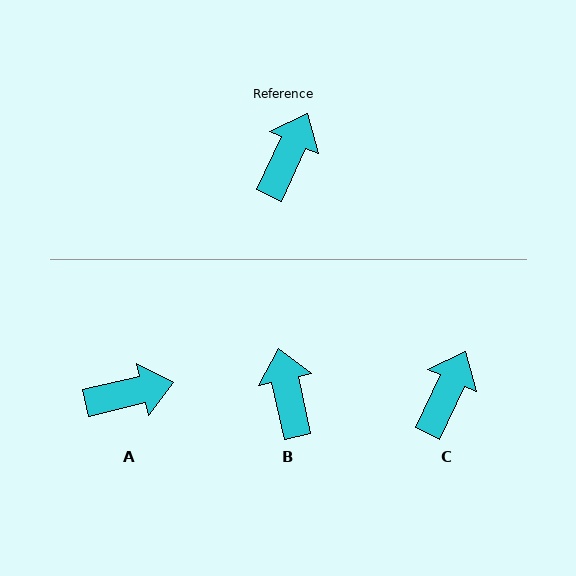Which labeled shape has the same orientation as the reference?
C.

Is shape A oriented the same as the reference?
No, it is off by about 52 degrees.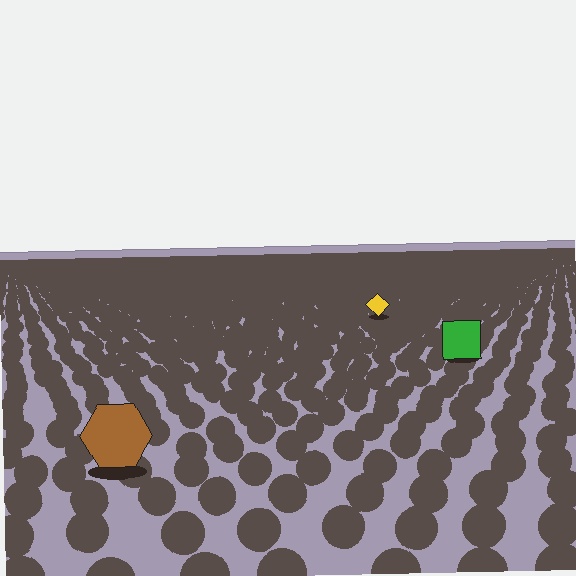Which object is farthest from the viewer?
The yellow diamond is farthest from the viewer. It appears smaller and the ground texture around it is denser.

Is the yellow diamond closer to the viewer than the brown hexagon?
No. The brown hexagon is closer — you can tell from the texture gradient: the ground texture is coarser near it.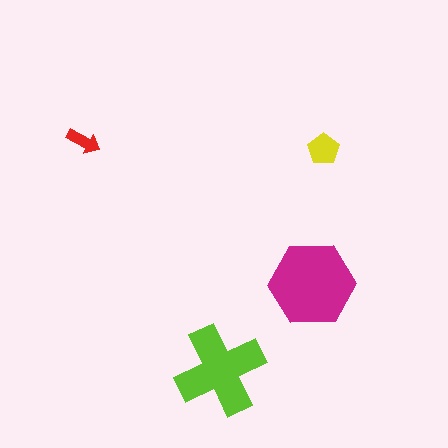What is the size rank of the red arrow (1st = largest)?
4th.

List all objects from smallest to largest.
The red arrow, the yellow pentagon, the lime cross, the magenta hexagon.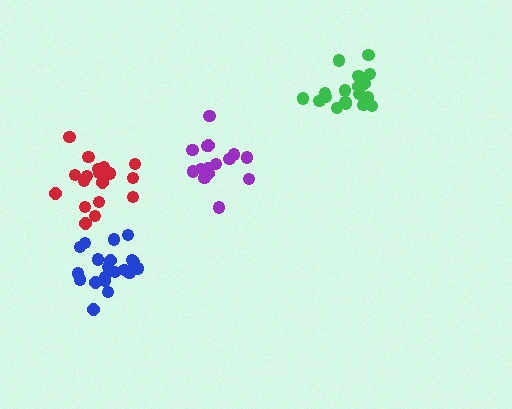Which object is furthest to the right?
The green cluster is rightmost.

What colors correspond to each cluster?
The clusters are colored: purple, green, red, blue.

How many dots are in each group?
Group 1: 15 dots, Group 2: 18 dots, Group 3: 19 dots, Group 4: 20 dots (72 total).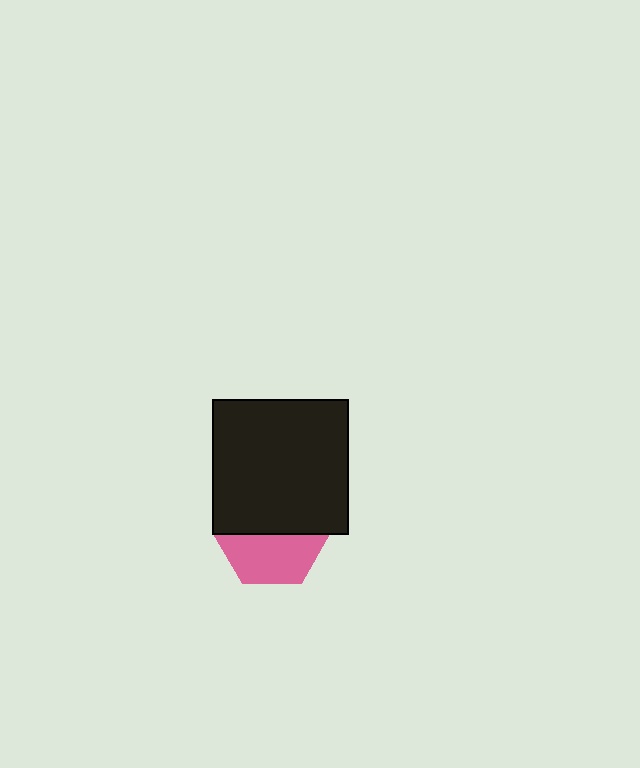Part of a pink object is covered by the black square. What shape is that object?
It is a hexagon.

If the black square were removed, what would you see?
You would see the complete pink hexagon.